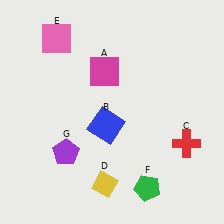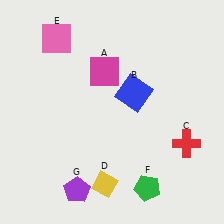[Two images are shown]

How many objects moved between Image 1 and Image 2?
2 objects moved between the two images.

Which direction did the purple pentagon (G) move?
The purple pentagon (G) moved down.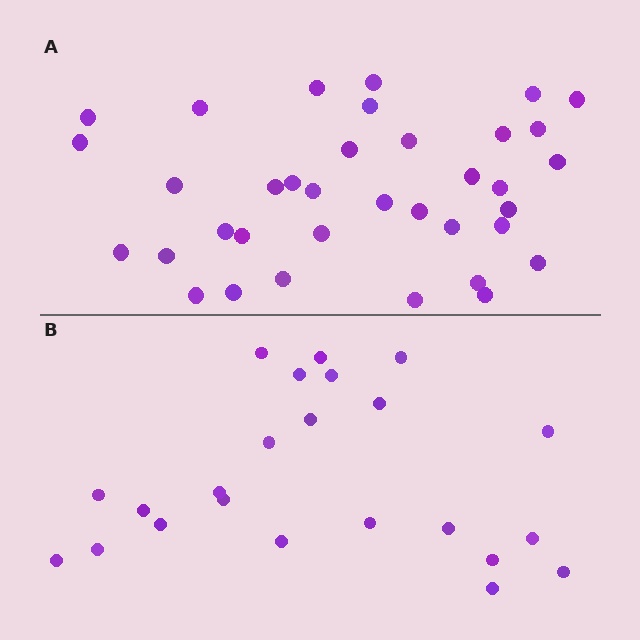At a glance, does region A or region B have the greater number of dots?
Region A (the top region) has more dots.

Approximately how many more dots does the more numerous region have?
Region A has approximately 15 more dots than region B.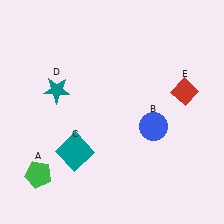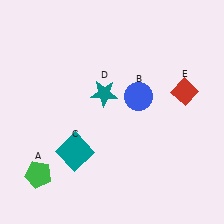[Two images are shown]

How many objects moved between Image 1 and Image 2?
2 objects moved between the two images.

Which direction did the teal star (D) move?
The teal star (D) moved right.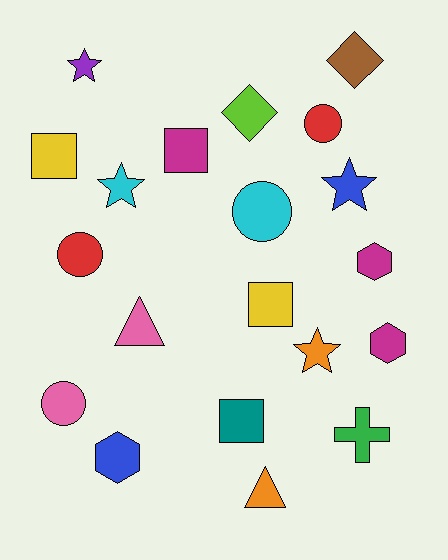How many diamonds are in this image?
There are 2 diamonds.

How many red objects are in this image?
There are 2 red objects.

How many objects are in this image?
There are 20 objects.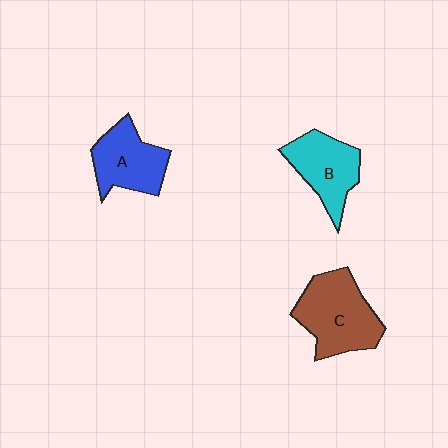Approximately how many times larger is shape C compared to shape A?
Approximately 1.3 times.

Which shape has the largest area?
Shape C (brown).